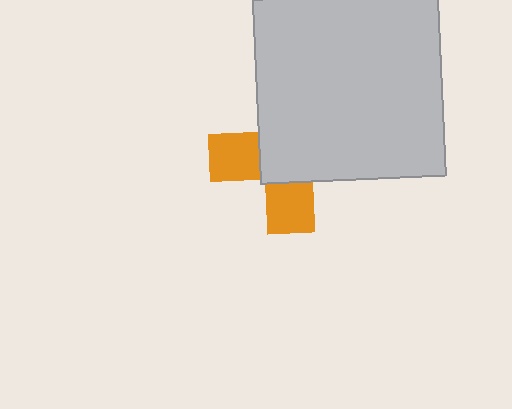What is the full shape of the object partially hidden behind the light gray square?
The partially hidden object is an orange cross.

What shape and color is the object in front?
The object in front is a light gray square.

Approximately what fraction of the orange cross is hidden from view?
Roughly 63% of the orange cross is hidden behind the light gray square.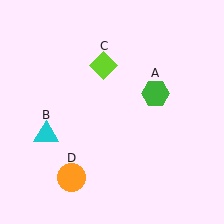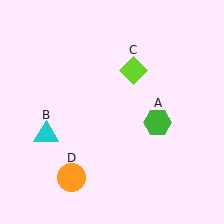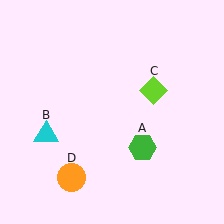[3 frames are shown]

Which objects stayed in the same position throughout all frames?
Cyan triangle (object B) and orange circle (object D) remained stationary.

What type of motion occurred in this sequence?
The green hexagon (object A), lime diamond (object C) rotated clockwise around the center of the scene.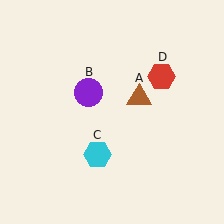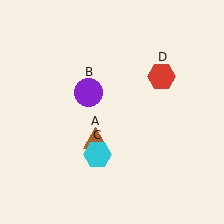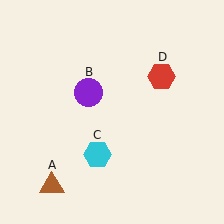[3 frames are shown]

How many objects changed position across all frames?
1 object changed position: brown triangle (object A).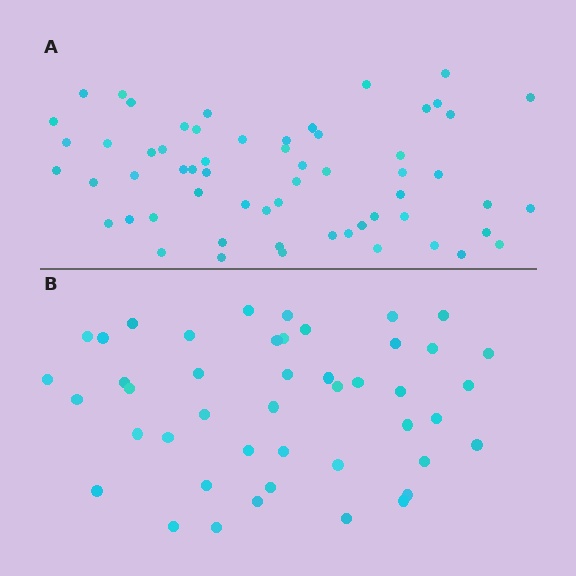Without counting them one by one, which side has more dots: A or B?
Region A (the top region) has more dots.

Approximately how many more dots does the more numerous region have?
Region A has approximately 15 more dots than region B.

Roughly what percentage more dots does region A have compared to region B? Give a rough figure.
About 35% more.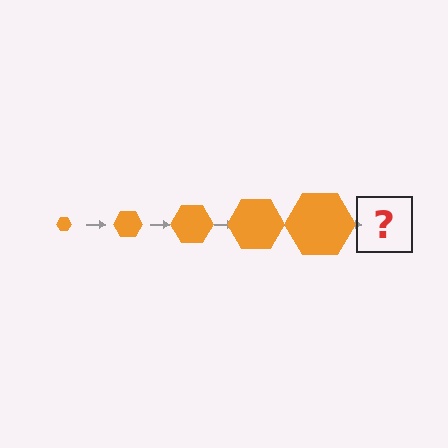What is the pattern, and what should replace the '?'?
The pattern is that the hexagon gets progressively larger each step. The '?' should be an orange hexagon, larger than the previous one.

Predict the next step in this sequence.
The next step is an orange hexagon, larger than the previous one.